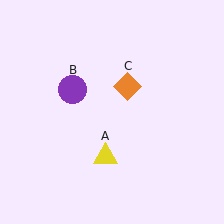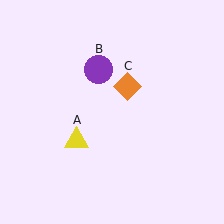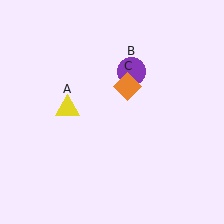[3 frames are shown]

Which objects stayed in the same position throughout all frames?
Orange diamond (object C) remained stationary.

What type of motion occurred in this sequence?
The yellow triangle (object A), purple circle (object B) rotated clockwise around the center of the scene.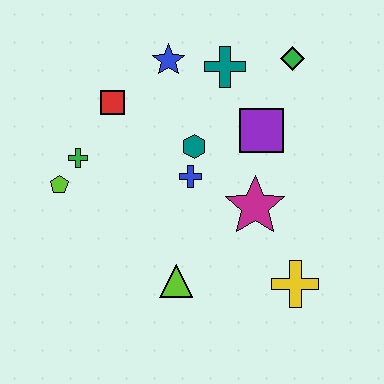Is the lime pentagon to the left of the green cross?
Yes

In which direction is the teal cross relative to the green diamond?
The teal cross is to the left of the green diamond.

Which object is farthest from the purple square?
The lime pentagon is farthest from the purple square.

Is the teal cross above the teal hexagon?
Yes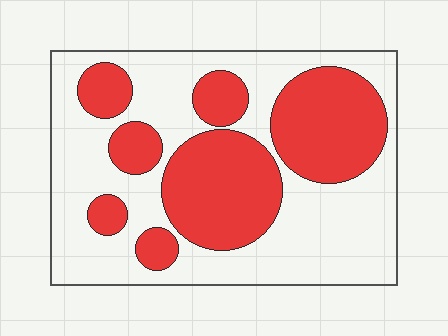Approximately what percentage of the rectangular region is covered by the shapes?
Approximately 40%.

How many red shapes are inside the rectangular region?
7.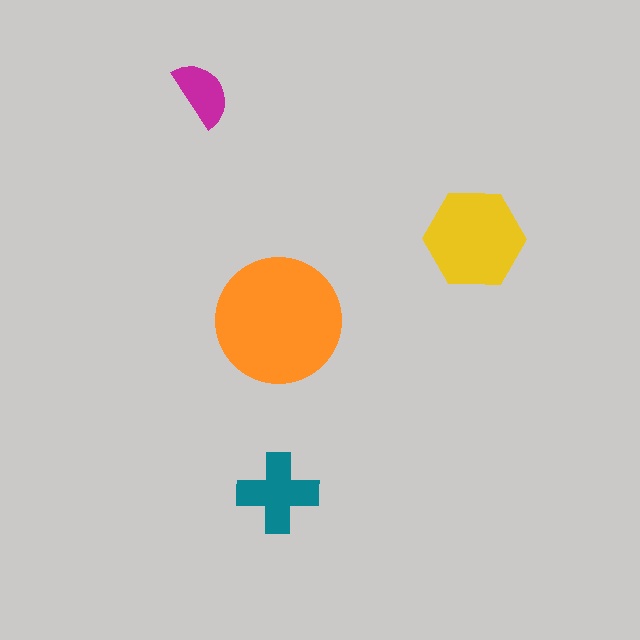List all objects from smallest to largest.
The magenta semicircle, the teal cross, the yellow hexagon, the orange circle.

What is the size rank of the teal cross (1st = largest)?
3rd.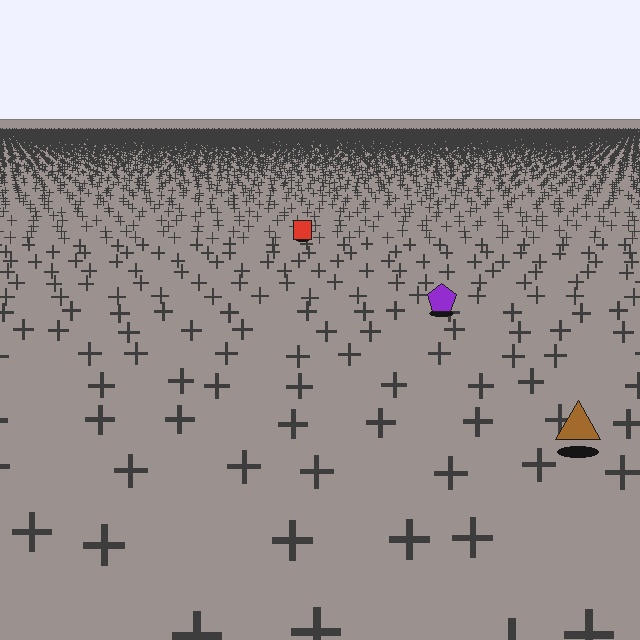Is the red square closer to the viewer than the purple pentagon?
No. The purple pentagon is closer — you can tell from the texture gradient: the ground texture is coarser near it.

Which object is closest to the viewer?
The brown triangle is closest. The texture marks near it are larger and more spread out.